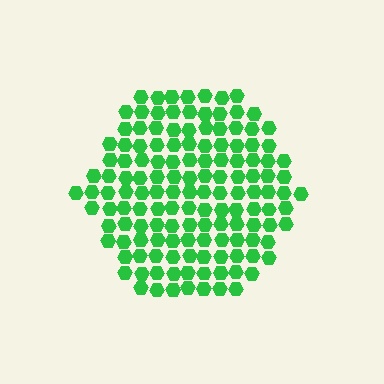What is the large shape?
The large shape is a hexagon.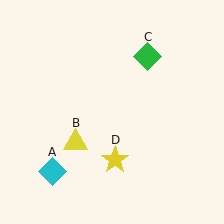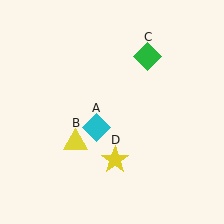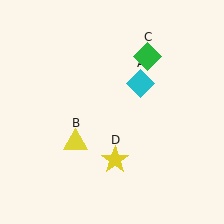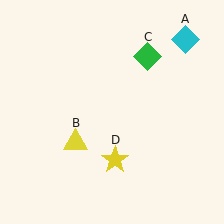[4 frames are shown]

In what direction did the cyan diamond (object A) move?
The cyan diamond (object A) moved up and to the right.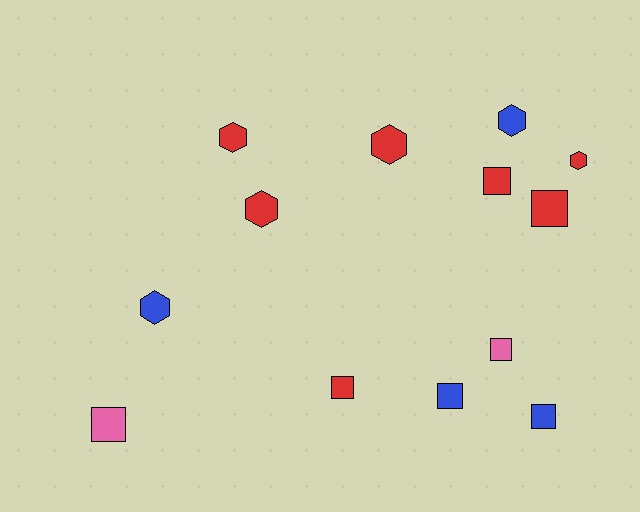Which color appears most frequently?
Red, with 7 objects.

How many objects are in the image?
There are 13 objects.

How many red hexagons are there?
There are 4 red hexagons.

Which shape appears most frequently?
Square, with 7 objects.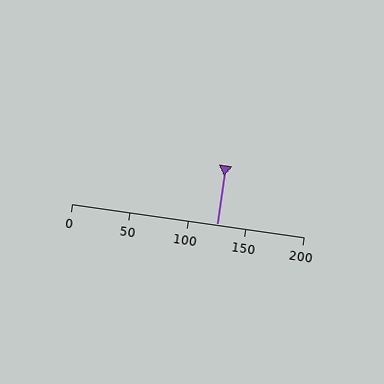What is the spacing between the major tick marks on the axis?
The major ticks are spaced 50 apart.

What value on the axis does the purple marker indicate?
The marker indicates approximately 125.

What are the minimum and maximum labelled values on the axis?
The axis runs from 0 to 200.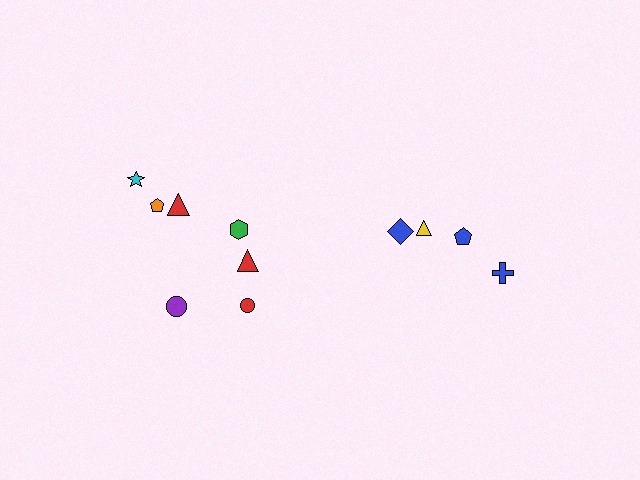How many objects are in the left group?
There are 7 objects.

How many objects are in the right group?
There are 4 objects.